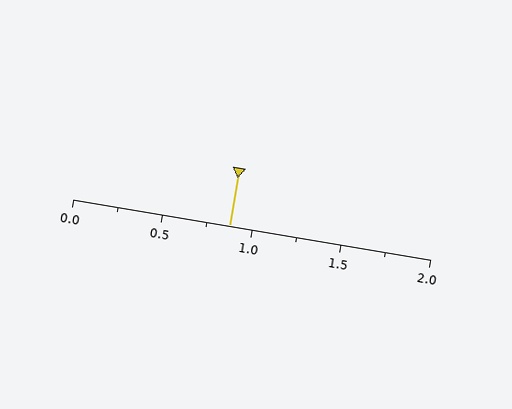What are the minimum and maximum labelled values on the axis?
The axis runs from 0.0 to 2.0.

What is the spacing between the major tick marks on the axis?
The major ticks are spaced 0.5 apart.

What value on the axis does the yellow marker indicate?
The marker indicates approximately 0.88.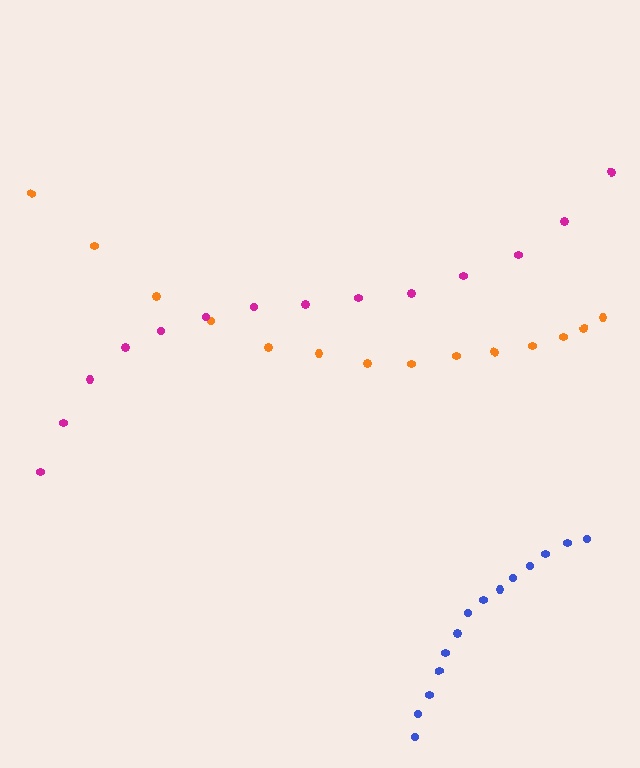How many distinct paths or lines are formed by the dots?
There are 3 distinct paths.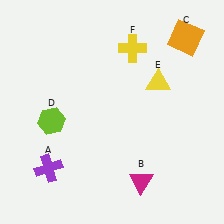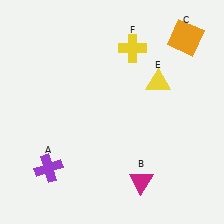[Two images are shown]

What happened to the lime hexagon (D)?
The lime hexagon (D) was removed in Image 2. It was in the bottom-left area of Image 1.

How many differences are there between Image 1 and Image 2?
There is 1 difference between the two images.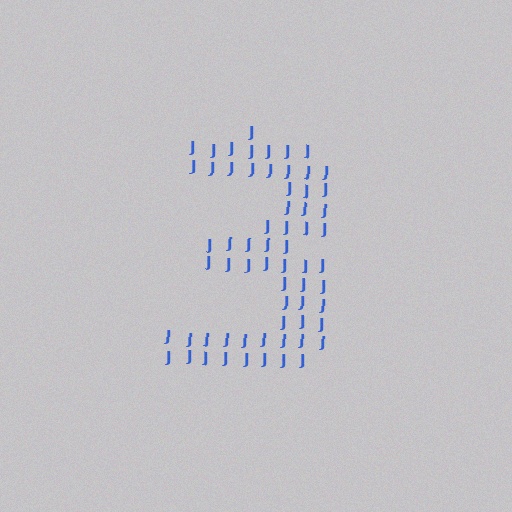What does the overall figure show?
The overall figure shows the digit 3.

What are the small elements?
The small elements are letter J's.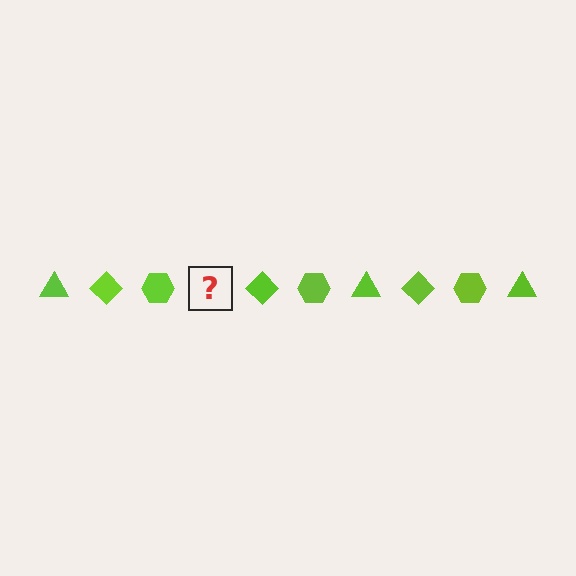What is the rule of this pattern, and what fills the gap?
The rule is that the pattern cycles through triangle, diamond, hexagon shapes in lime. The gap should be filled with a lime triangle.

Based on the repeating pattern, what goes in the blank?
The blank should be a lime triangle.